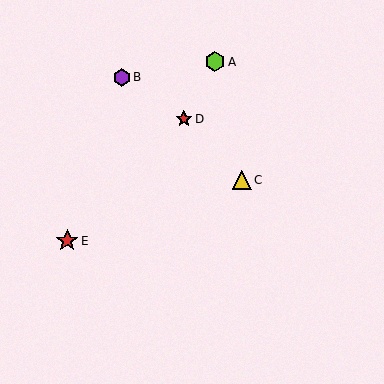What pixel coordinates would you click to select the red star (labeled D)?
Click at (184, 119) to select the red star D.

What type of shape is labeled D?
Shape D is a red star.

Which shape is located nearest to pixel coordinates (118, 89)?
The purple hexagon (labeled B) at (122, 77) is nearest to that location.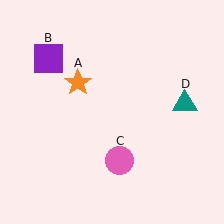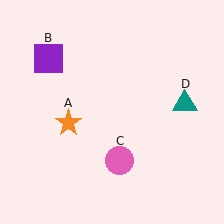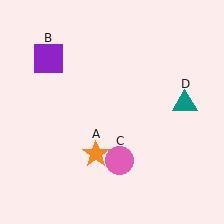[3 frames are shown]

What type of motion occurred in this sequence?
The orange star (object A) rotated counterclockwise around the center of the scene.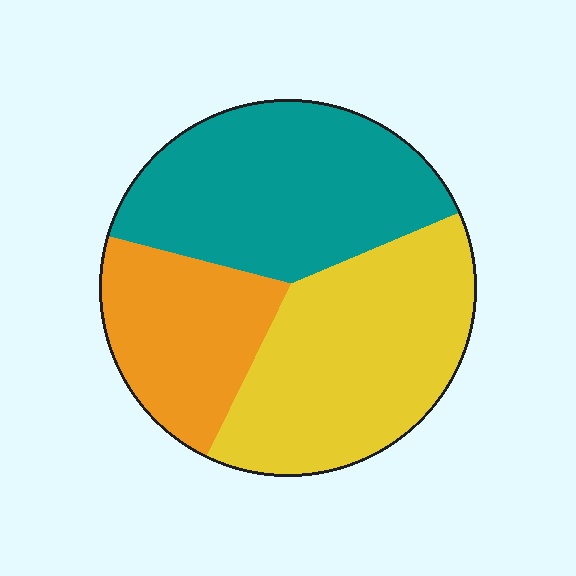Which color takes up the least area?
Orange, at roughly 25%.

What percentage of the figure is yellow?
Yellow takes up about two fifths (2/5) of the figure.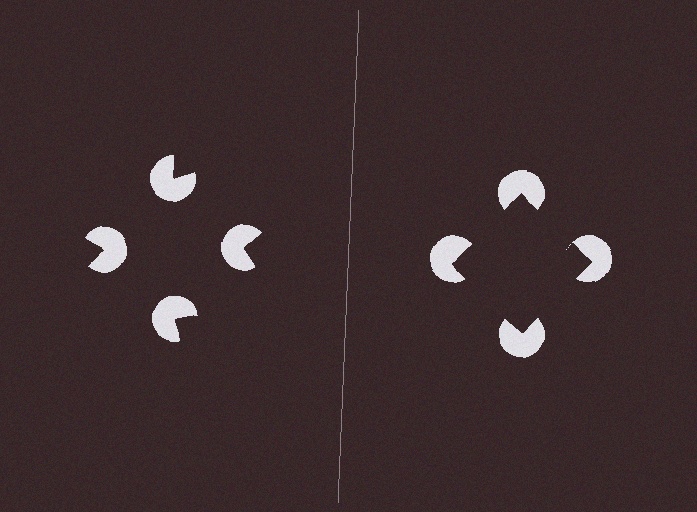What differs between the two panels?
The pac-man discs are positioned identically on both sides; only the wedge orientations differ. On the right they align to a square; on the left they are misaligned.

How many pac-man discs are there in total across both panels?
8 — 4 on each side.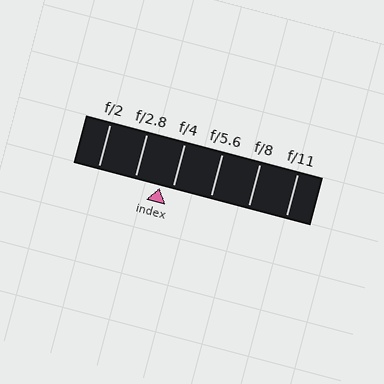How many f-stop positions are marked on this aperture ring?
There are 6 f-stop positions marked.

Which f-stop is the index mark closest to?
The index mark is closest to f/4.